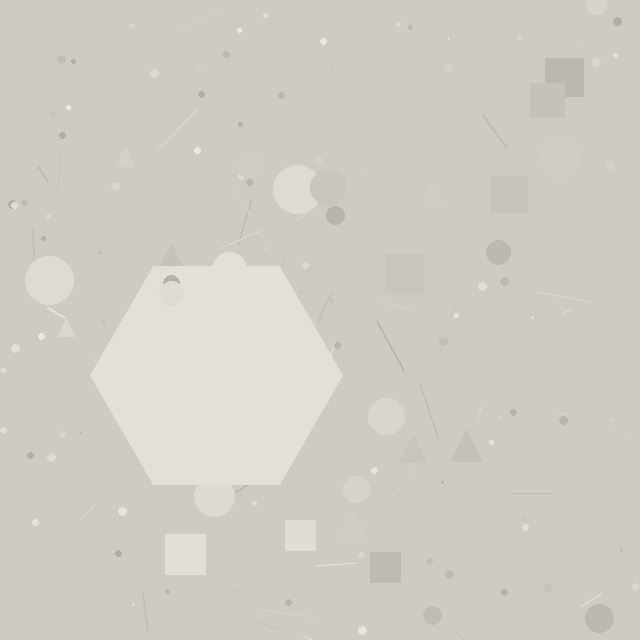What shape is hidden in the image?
A hexagon is hidden in the image.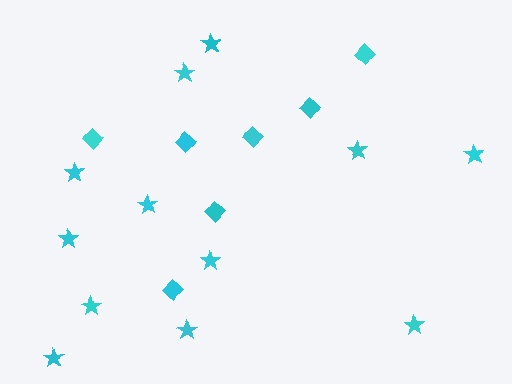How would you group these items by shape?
There are 2 groups: one group of diamonds (7) and one group of stars (12).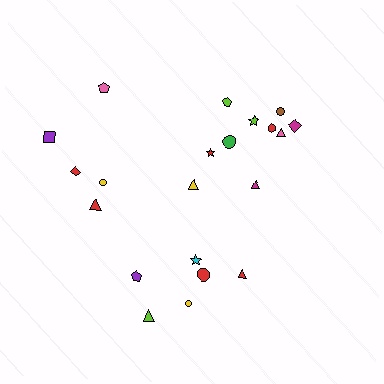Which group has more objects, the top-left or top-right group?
The top-right group.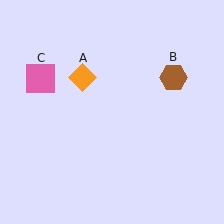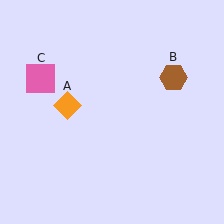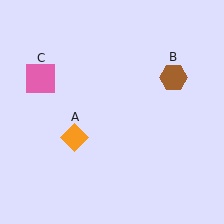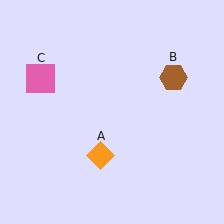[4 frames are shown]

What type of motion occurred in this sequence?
The orange diamond (object A) rotated counterclockwise around the center of the scene.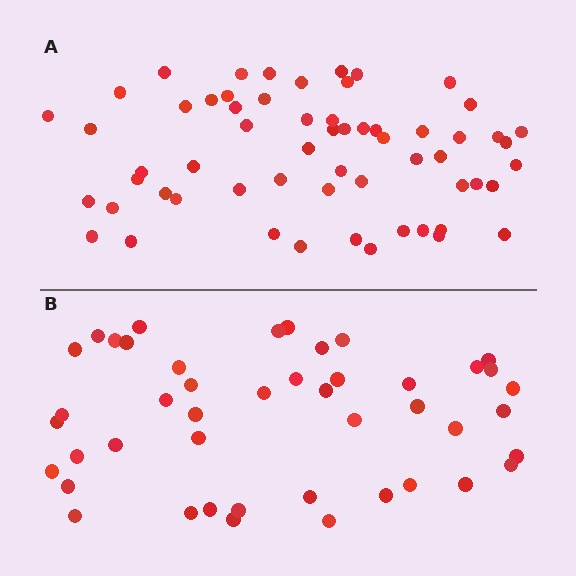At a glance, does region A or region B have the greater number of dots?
Region A (the top region) has more dots.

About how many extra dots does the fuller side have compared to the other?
Region A has approximately 15 more dots than region B.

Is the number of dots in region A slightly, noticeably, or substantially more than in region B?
Region A has noticeably more, but not dramatically so. The ratio is roughly 1.3 to 1.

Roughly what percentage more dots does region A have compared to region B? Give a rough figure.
About 35% more.